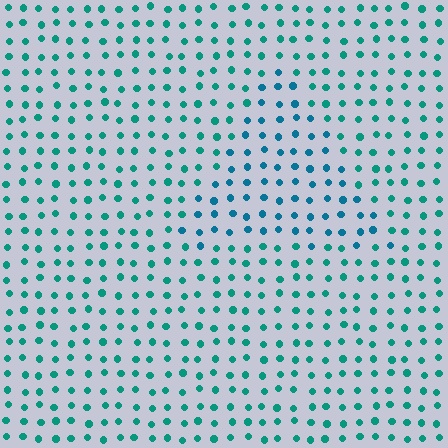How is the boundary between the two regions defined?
The boundary is defined purely by a slight shift in hue (about 25 degrees). Spacing, size, and orientation are identical on both sides.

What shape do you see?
I see a triangle.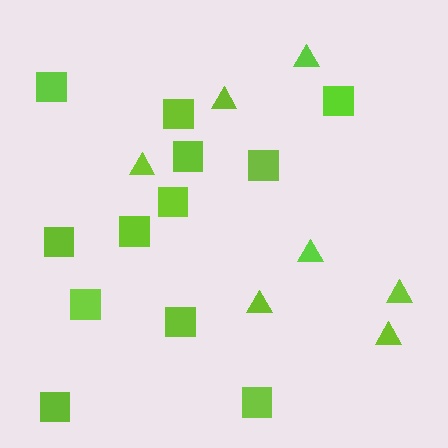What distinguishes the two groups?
There are 2 groups: one group of triangles (7) and one group of squares (12).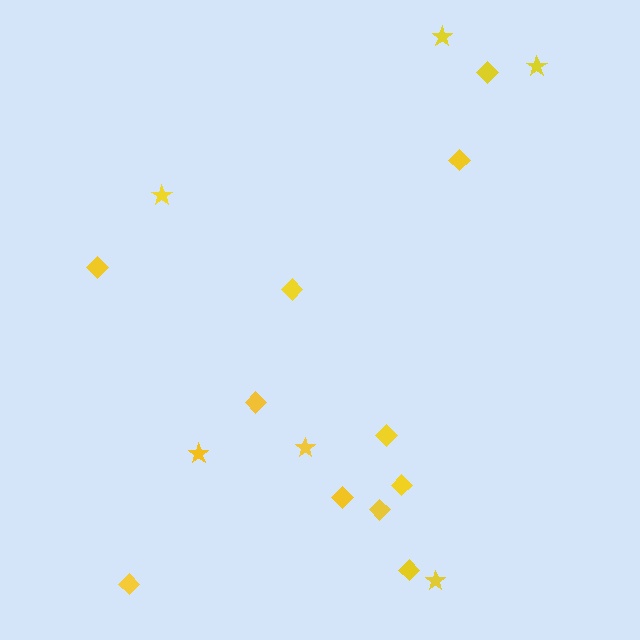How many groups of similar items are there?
There are 2 groups: one group of diamonds (11) and one group of stars (6).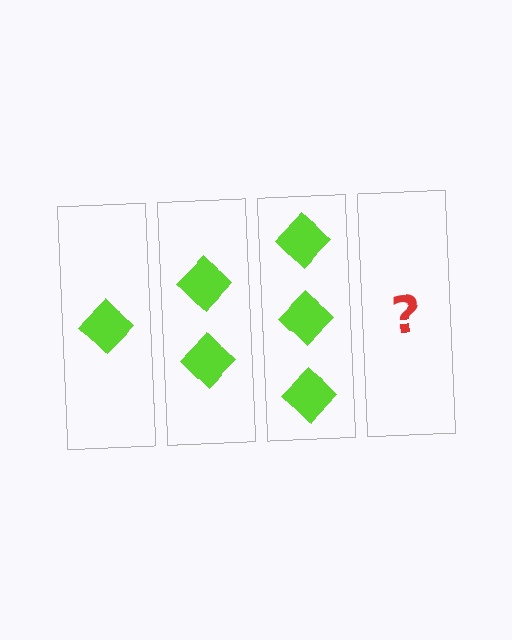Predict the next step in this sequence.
The next step is 4 diamonds.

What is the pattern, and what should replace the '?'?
The pattern is that each step adds one more diamond. The '?' should be 4 diamonds.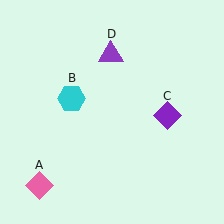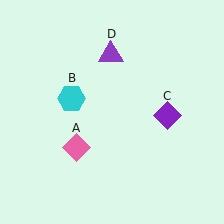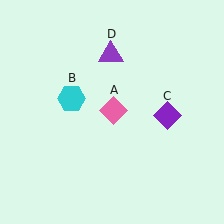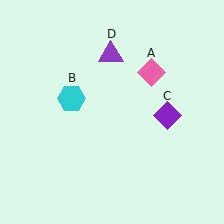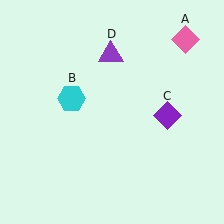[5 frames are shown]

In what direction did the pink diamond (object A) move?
The pink diamond (object A) moved up and to the right.